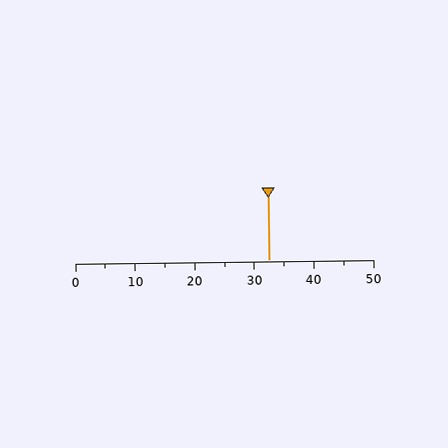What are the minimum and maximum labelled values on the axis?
The axis runs from 0 to 50.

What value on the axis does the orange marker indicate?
The marker indicates approximately 32.5.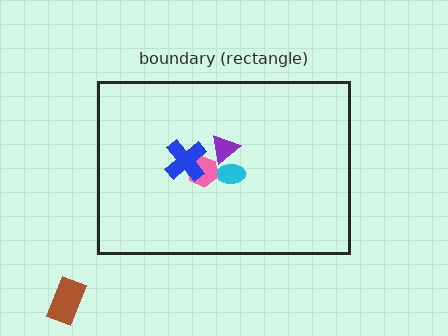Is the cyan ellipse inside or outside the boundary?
Inside.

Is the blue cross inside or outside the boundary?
Inside.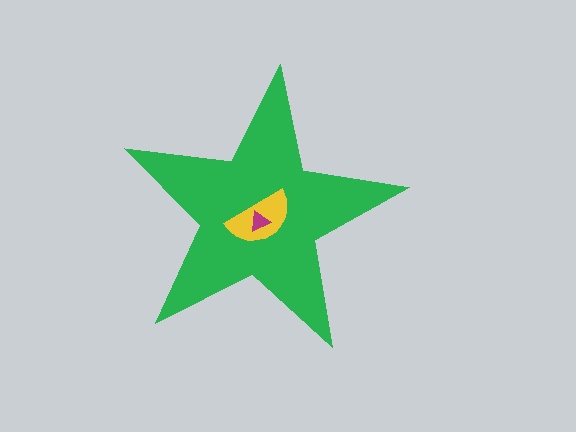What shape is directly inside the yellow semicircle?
The magenta triangle.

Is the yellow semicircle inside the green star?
Yes.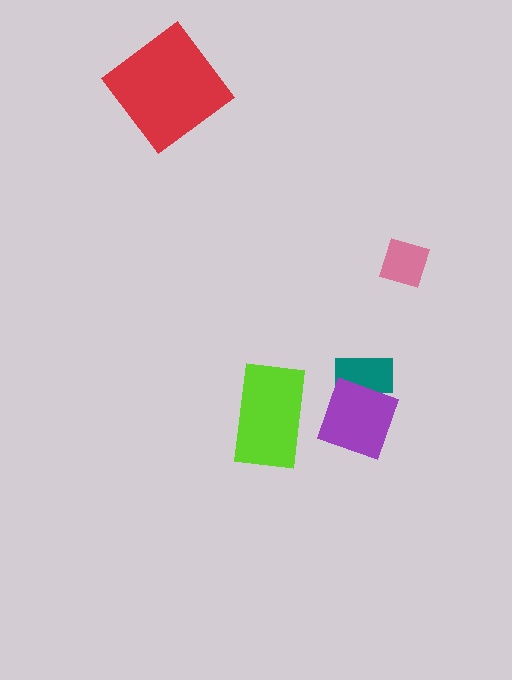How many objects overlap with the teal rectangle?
1 object overlaps with the teal rectangle.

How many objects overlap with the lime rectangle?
0 objects overlap with the lime rectangle.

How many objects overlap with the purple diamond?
1 object overlaps with the purple diamond.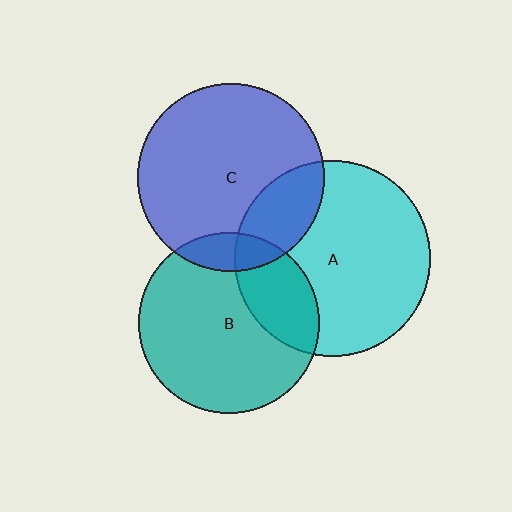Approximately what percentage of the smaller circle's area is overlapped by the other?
Approximately 10%.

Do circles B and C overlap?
Yes.